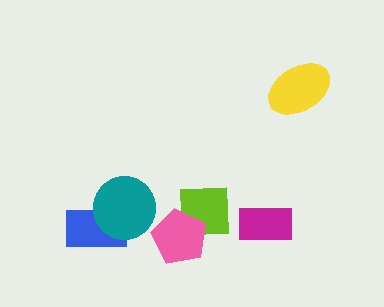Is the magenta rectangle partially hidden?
No, no other shape covers it.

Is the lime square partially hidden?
Yes, it is partially covered by another shape.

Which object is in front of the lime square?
The pink pentagon is in front of the lime square.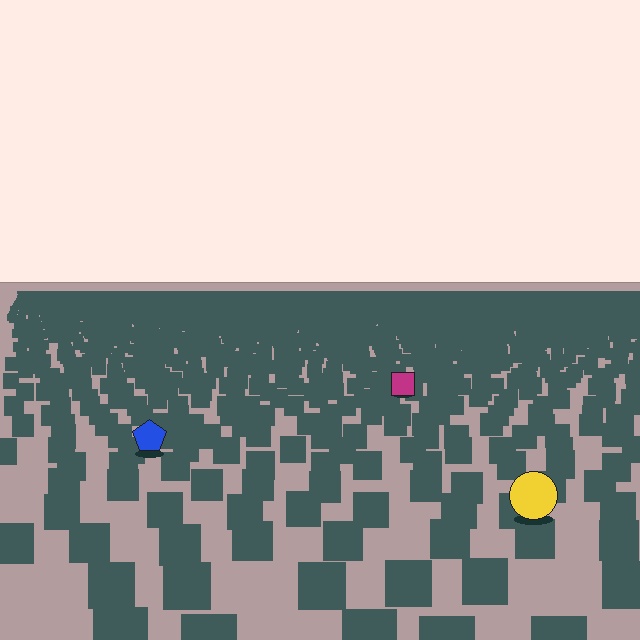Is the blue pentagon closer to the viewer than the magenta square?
Yes. The blue pentagon is closer — you can tell from the texture gradient: the ground texture is coarser near it.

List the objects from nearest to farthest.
From nearest to farthest: the yellow circle, the blue pentagon, the magenta square.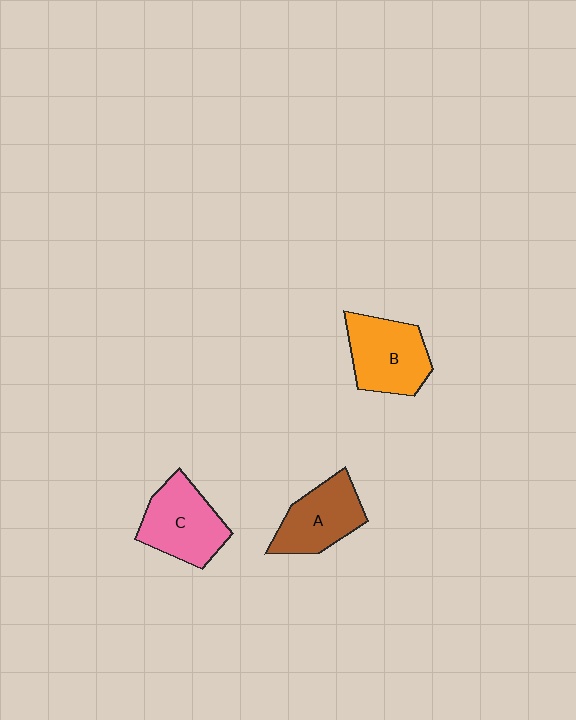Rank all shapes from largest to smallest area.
From largest to smallest: C (pink), B (orange), A (brown).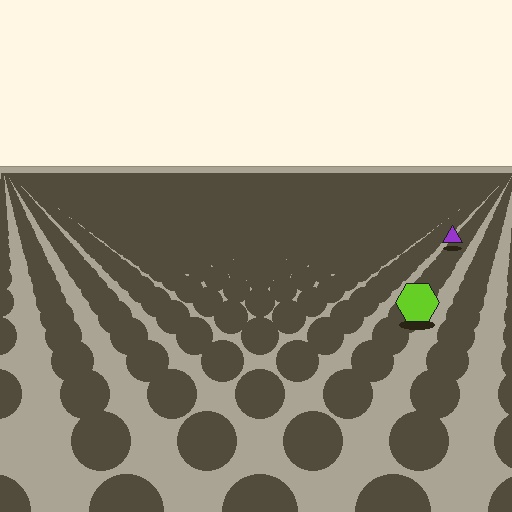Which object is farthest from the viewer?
The purple triangle is farthest from the viewer. It appears smaller and the ground texture around it is denser.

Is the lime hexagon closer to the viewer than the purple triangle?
Yes. The lime hexagon is closer — you can tell from the texture gradient: the ground texture is coarser near it.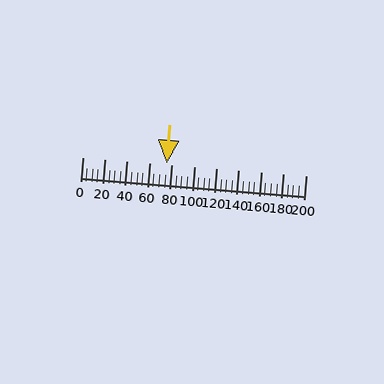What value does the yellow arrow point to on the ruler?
The yellow arrow points to approximately 76.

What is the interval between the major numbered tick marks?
The major tick marks are spaced 20 units apart.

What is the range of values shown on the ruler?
The ruler shows values from 0 to 200.